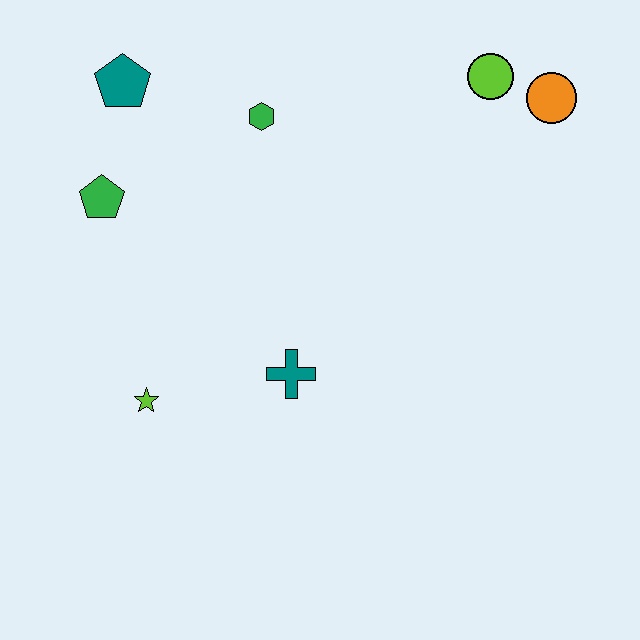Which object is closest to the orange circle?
The lime circle is closest to the orange circle.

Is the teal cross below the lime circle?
Yes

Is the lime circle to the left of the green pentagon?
No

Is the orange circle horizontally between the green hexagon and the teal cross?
No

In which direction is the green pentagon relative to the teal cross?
The green pentagon is to the left of the teal cross.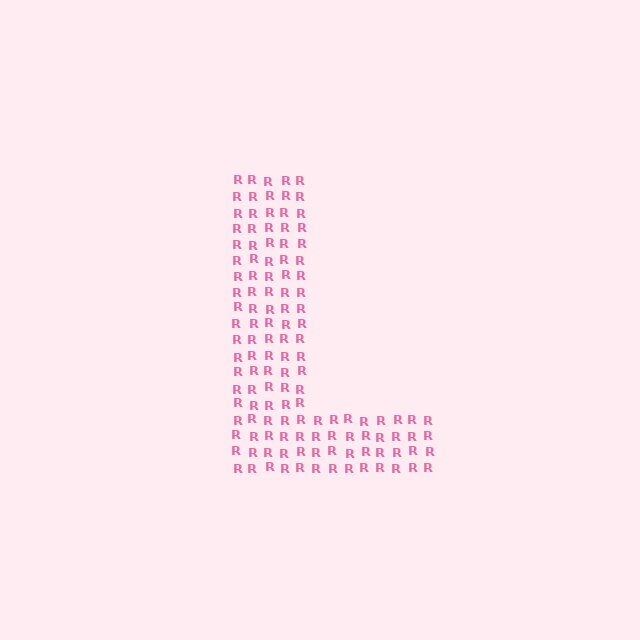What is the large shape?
The large shape is the letter L.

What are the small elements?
The small elements are letter R's.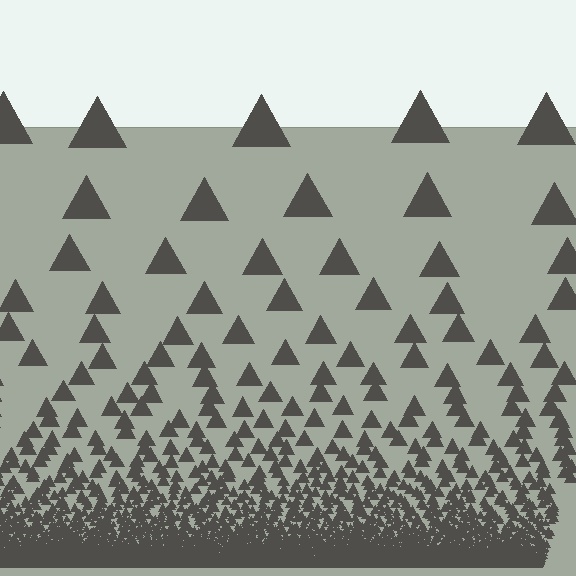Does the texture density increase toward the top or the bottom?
Density increases toward the bottom.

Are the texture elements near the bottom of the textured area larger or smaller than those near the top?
Smaller. The gradient is inverted — elements near the bottom are smaller and denser.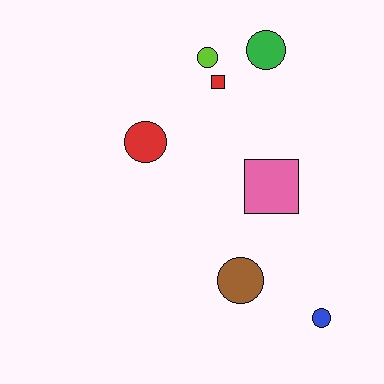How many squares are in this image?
There are 2 squares.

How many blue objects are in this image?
There is 1 blue object.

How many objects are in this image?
There are 7 objects.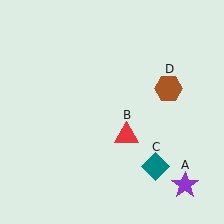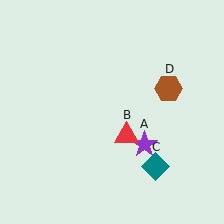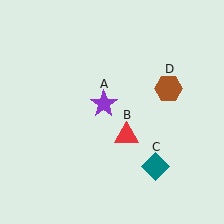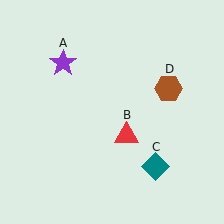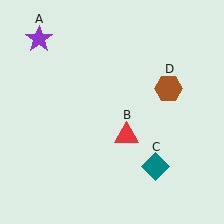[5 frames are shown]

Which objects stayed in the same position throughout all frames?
Red triangle (object B) and teal diamond (object C) and brown hexagon (object D) remained stationary.